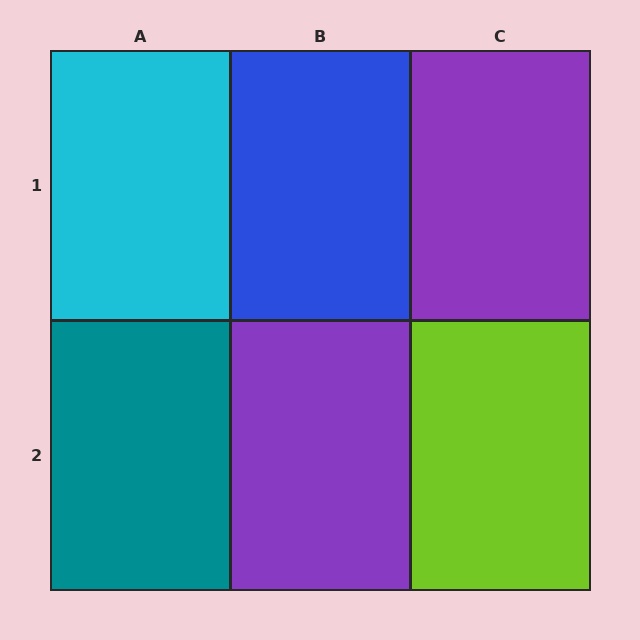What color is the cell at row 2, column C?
Lime.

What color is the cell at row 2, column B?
Purple.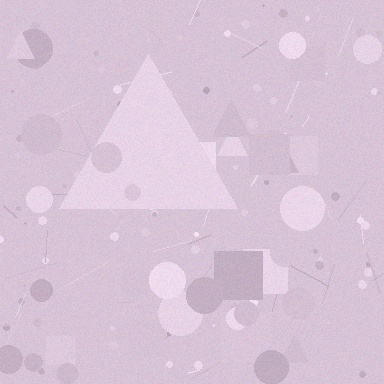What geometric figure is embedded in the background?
A triangle is embedded in the background.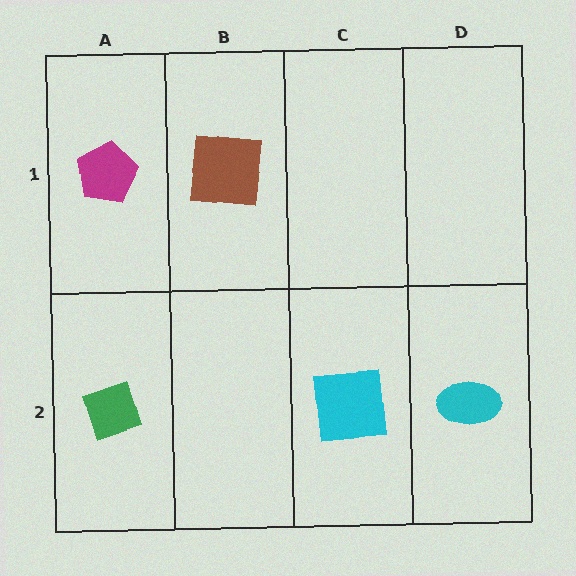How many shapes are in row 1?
2 shapes.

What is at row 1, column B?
A brown square.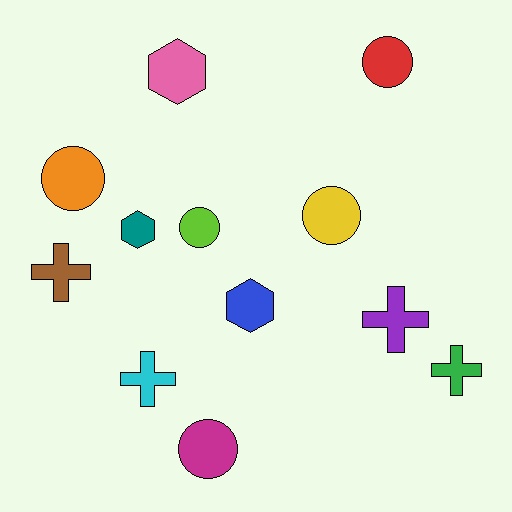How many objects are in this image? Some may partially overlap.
There are 12 objects.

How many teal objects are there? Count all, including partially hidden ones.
There is 1 teal object.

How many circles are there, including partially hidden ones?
There are 5 circles.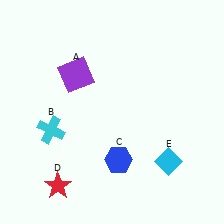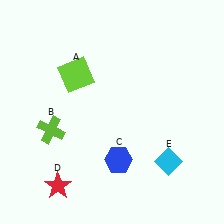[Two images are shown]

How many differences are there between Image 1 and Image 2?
There are 2 differences between the two images.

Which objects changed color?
A changed from purple to lime. B changed from cyan to lime.